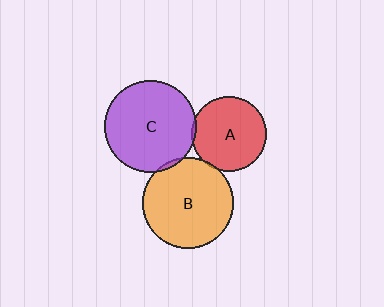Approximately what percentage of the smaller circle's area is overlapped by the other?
Approximately 5%.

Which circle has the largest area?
Circle C (purple).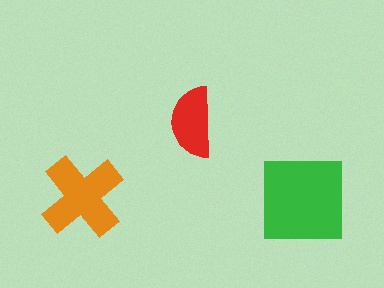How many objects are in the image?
There are 3 objects in the image.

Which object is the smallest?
The red semicircle.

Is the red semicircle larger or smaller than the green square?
Smaller.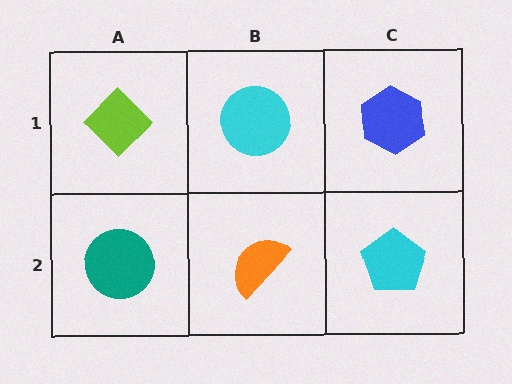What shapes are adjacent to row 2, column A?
A lime diamond (row 1, column A), an orange semicircle (row 2, column B).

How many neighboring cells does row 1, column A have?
2.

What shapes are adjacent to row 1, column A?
A teal circle (row 2, column A), a cyan circle (row 1, column B).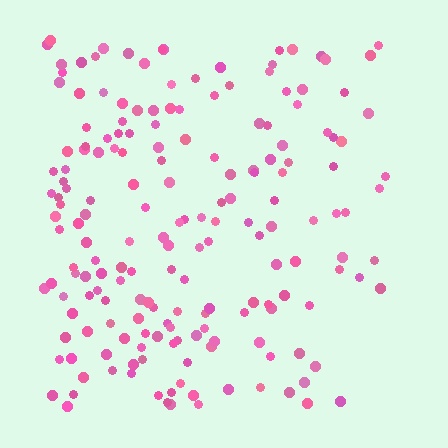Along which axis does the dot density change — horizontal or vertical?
Horizontal.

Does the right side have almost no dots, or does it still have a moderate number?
Still a moderate number, just noticeably fewer than the left.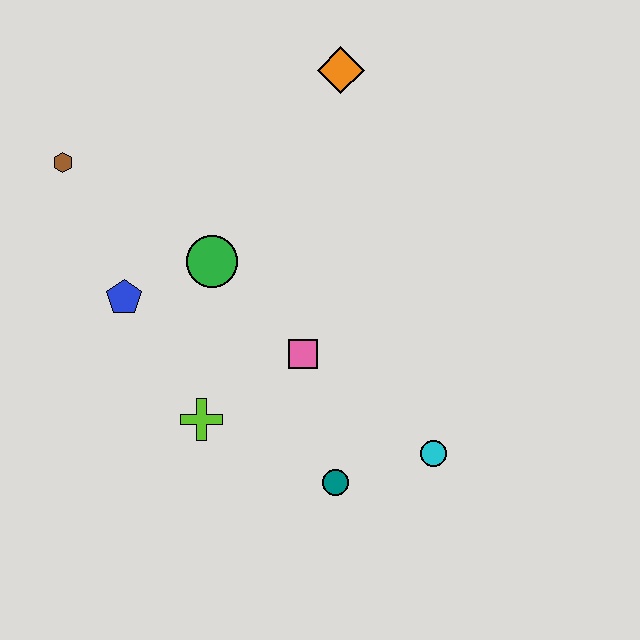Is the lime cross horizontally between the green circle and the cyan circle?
No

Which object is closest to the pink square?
The lime cross is closest to the pink square.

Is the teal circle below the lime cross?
Yes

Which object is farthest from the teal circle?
The brown hexagon is farthest from the teal circle.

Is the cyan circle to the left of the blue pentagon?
No